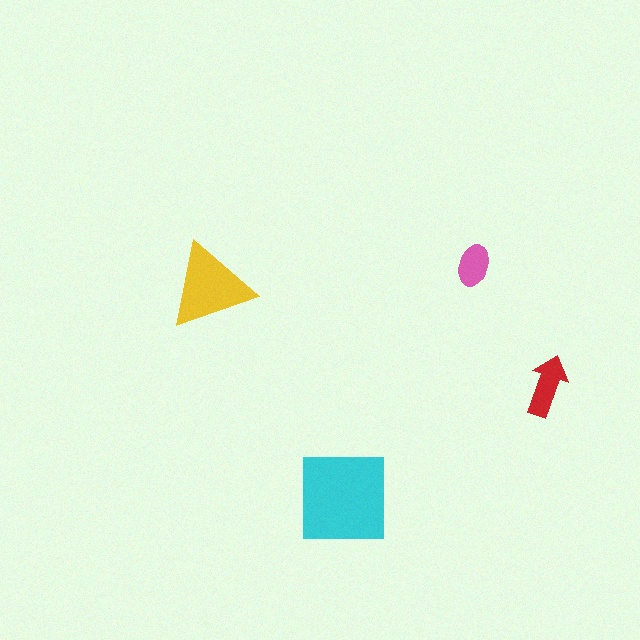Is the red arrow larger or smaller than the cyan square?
Smaller.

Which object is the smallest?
The pink ellipse.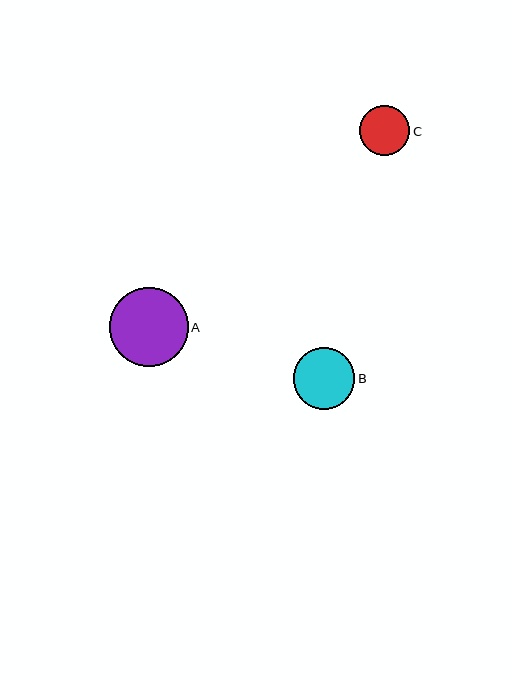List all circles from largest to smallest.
From largest to smallest: A, B, C.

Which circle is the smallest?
Circle C is the smallest with a size of approximately 50 pixels.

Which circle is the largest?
Circle A is the largest with a size of approximately 79 pixels.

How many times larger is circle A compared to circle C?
Circle A is approximately 1.6 times the size of circle C.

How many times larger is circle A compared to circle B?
Circle A is approximately 1.3 times the size of circle B.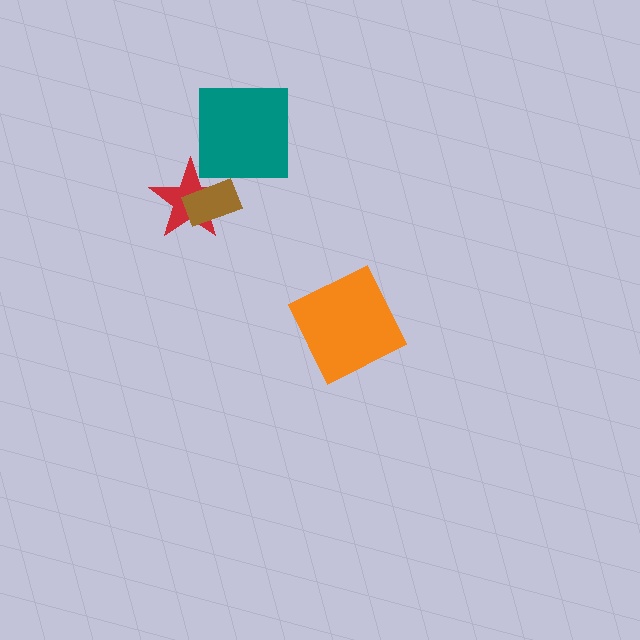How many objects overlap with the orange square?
0 objects overlap with the orange square.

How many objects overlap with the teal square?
0 objects overlap with the teal square.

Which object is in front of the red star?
The brown rectangle is in front of the red star.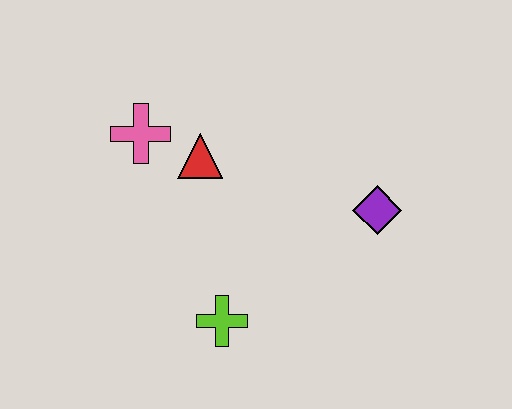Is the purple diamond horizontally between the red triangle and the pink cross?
No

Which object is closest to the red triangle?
The pink cross is closest to the red triangle.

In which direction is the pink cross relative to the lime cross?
The pink cross is above the lime cross.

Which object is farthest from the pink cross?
The purple diamond is farthest from the pink cross.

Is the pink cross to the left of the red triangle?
Yes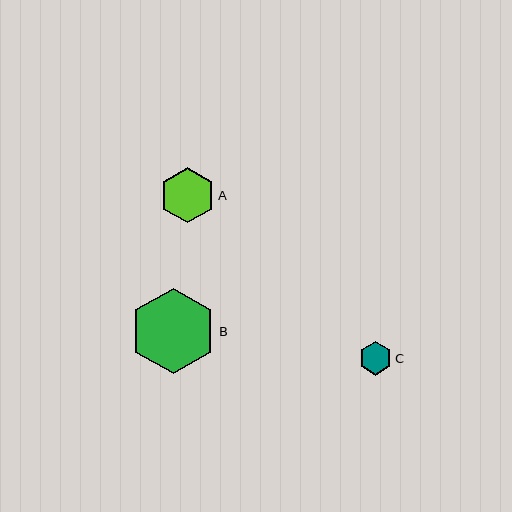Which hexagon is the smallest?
Hexagon C is the smallest with a size of approximately 33 pixels.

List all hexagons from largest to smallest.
From largest to smallest: B, A, C.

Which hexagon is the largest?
Hexagon B is the largest with a size of approximately 86 pixels.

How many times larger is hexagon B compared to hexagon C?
Hexagon B is approximately 2.6 times the size of hexagon C.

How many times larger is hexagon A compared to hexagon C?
Hexagon A is approximately 1.7 times the size of hexagon C.